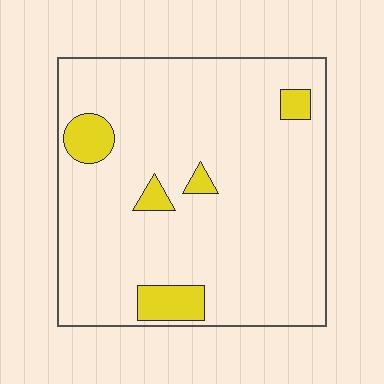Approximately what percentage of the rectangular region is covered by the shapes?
Approximately 10%.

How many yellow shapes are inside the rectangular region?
5.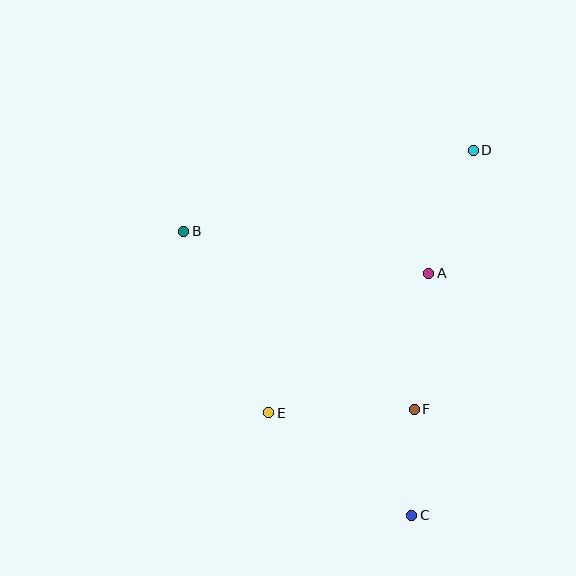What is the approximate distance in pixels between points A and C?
The distance between A and C is approximately 243 pixels.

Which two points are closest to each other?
Points C and F are closest to each other.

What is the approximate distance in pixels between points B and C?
The distance between B and C is approximately 364 pixels.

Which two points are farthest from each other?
Points C and D are farthest from each other.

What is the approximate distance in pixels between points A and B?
The distance between A and B is approximately 248 pixels.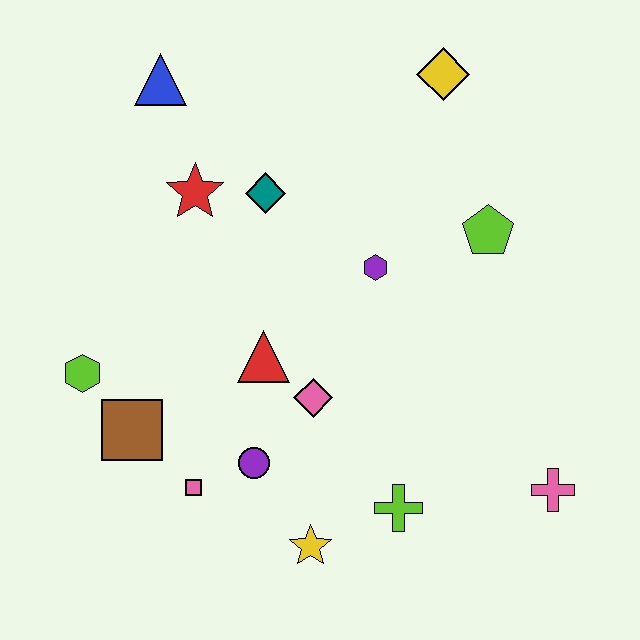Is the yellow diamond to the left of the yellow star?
No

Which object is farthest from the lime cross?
The blue triangle is farthest from the lime cross.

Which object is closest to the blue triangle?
The red star is closest to the blue triangle.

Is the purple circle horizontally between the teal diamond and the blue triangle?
Yes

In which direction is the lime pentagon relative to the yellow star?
The lime pentagon is above the yellow star.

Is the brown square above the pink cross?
Yes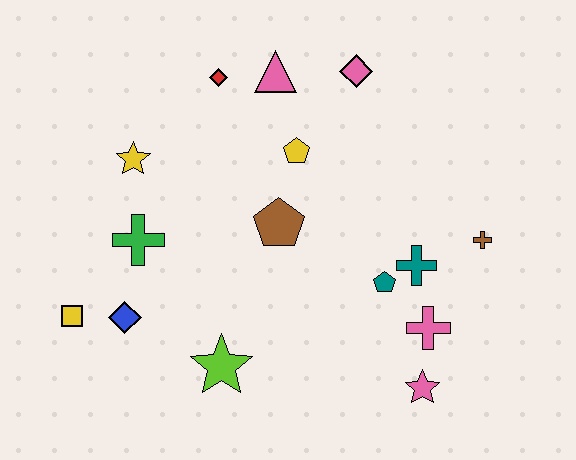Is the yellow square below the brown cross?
Yes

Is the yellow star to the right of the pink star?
No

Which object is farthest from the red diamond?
The pink star is farthest from the red diamond.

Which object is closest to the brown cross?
The teal cross is closest to the brown cross.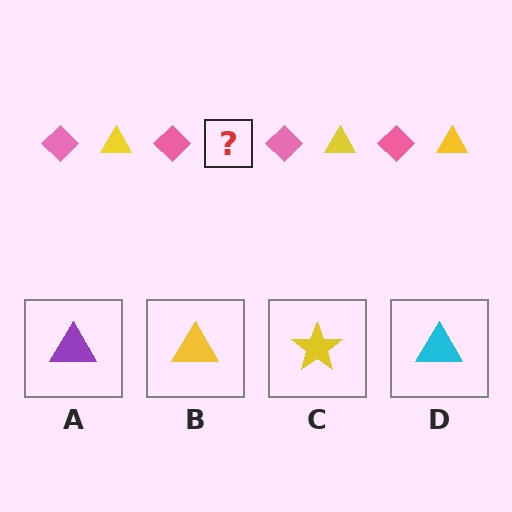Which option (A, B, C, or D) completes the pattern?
B.